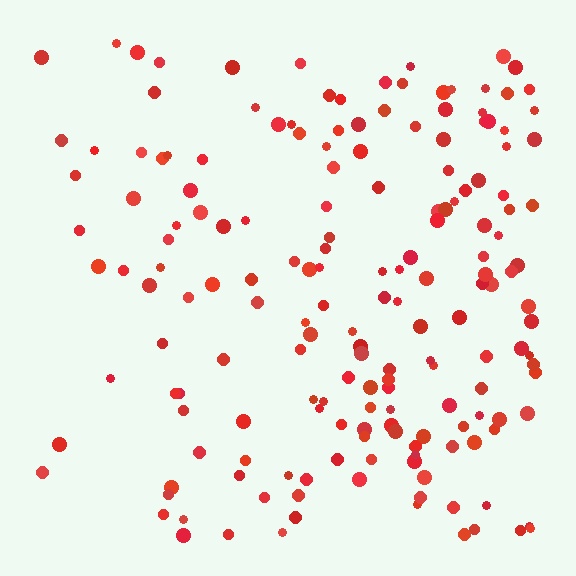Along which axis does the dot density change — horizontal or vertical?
Horizontal.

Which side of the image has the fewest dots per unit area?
The left.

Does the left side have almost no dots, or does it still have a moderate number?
Still a moderate number, just noticeably fewer than the right.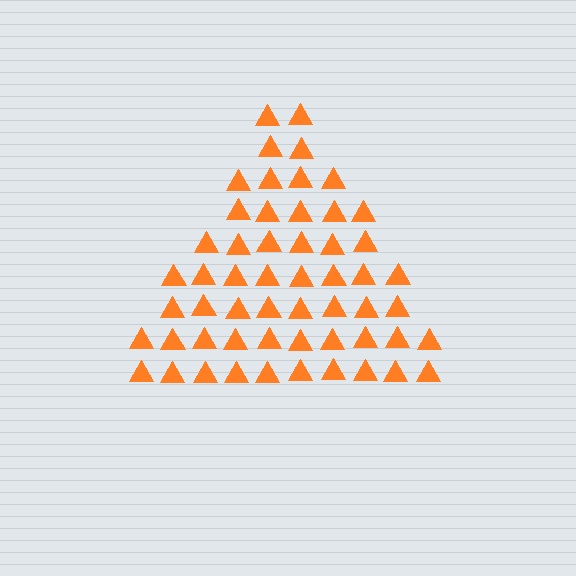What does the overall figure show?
The overall figure shows a triangle.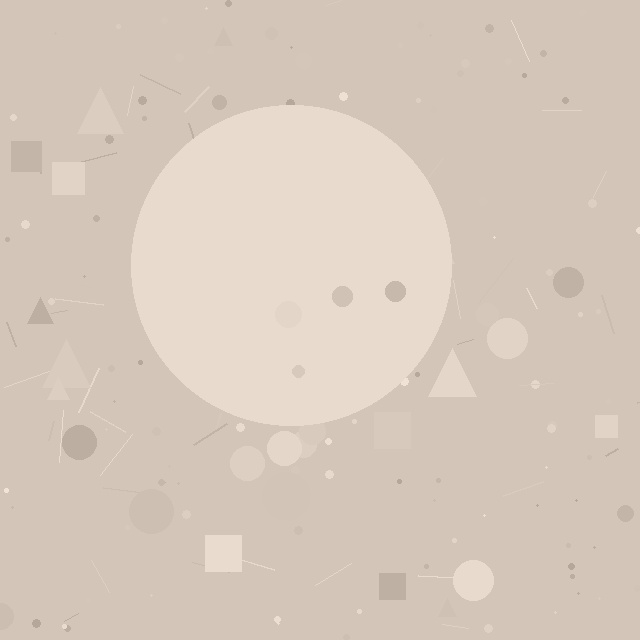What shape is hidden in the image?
A circle is hidden in the image.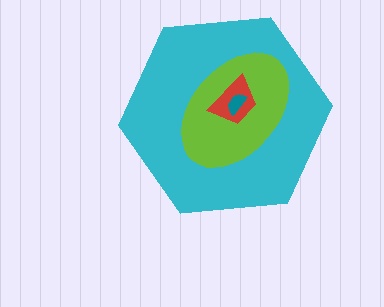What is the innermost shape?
The teal semicircle.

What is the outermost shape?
The cyan hexagon.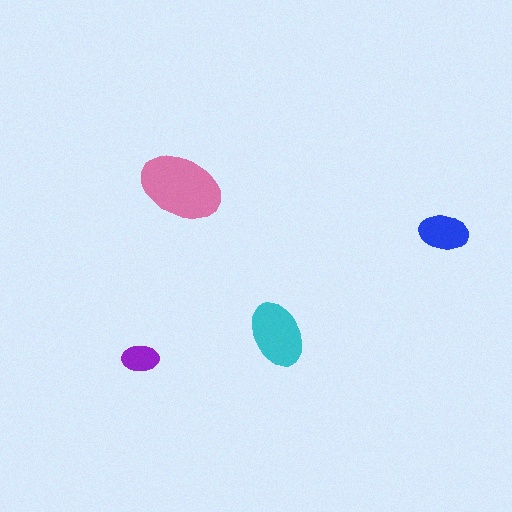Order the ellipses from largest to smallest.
the pink one, the cyan one, the blue one, the purple one.